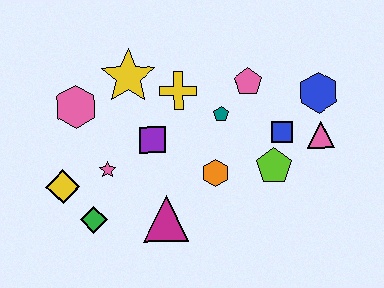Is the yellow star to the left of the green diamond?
No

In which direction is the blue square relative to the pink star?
The blue square is to the right of the pink star.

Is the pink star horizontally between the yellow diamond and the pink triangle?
Yes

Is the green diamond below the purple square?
Yes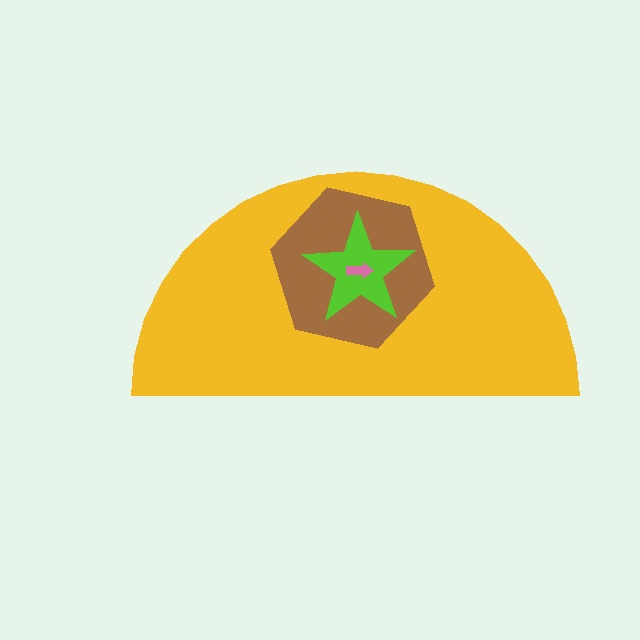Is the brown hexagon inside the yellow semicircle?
Yes.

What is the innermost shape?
The pink arrow.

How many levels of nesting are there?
4.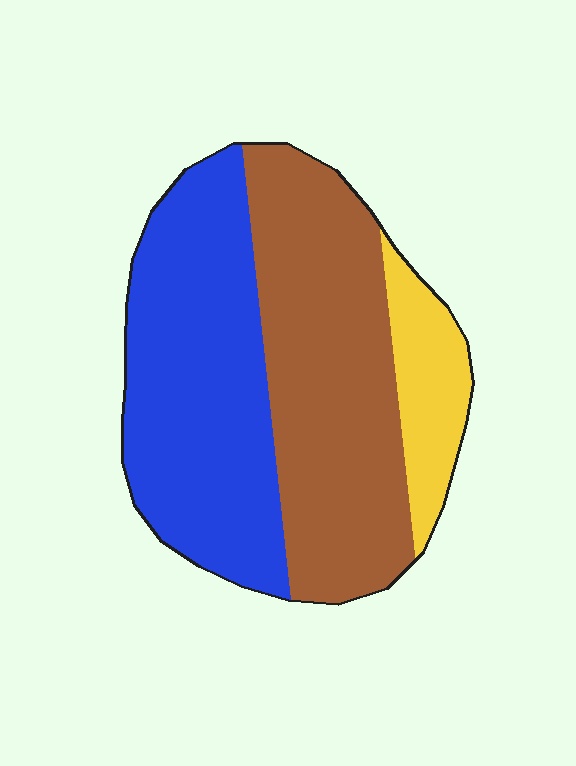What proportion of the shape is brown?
Brown covers 44% of the shape.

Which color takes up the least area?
Yellow, at roughly 15%.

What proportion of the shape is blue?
Blue covers around 45% of the shape.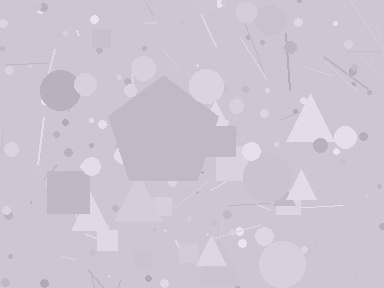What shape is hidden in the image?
A pentagon is hidden in the image.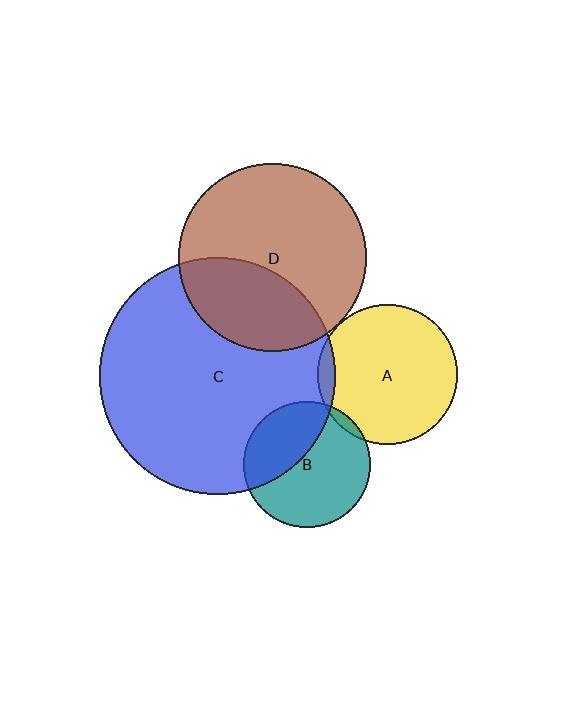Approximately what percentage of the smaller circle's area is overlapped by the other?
Approximately 5%.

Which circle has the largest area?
Circle C (blue).